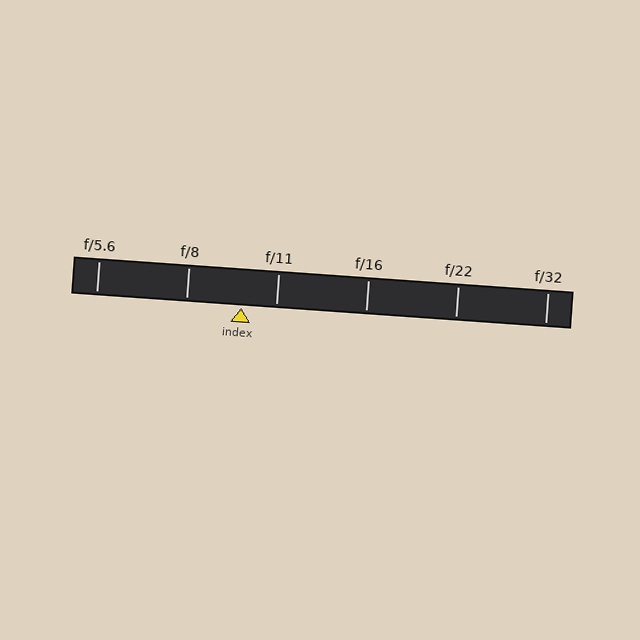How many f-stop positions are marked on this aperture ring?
There are 6 f-stop positions marked.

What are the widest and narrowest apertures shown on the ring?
The widest aperture shown is f/5.6 and the narrowest is f/32.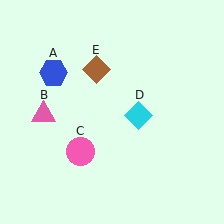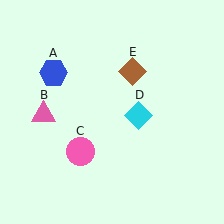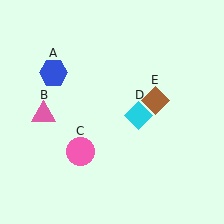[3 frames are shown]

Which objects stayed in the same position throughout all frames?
Blue hexagon (object A) and pink triangle (object B) and pink circle (object C) and cyan diamond (object D) remained stationary.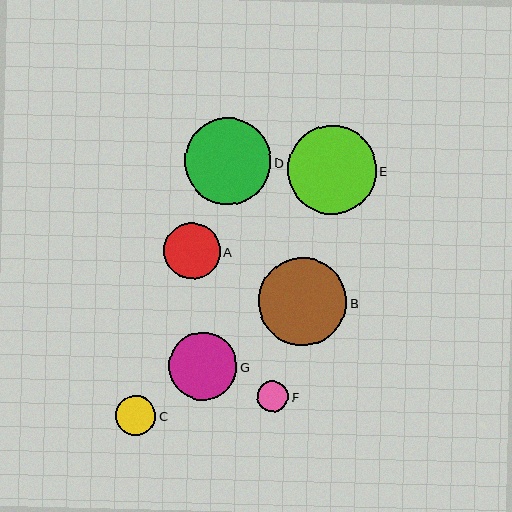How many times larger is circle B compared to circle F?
Circle B is approximately 2.8 times the size of circle F.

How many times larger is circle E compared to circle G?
Circle E is approximately 1.3 times the size of circle G.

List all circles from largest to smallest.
From largest to smallest: E, B, D, G, A, C, F.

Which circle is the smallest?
Circle F is the smallest with a size of approximately 32 pixels.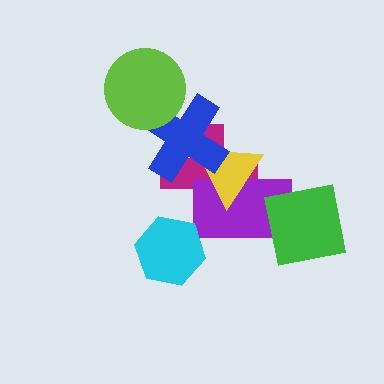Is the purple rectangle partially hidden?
Yes, it is partially covered by another shape.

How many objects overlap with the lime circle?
1 object overlaps with the lime circle.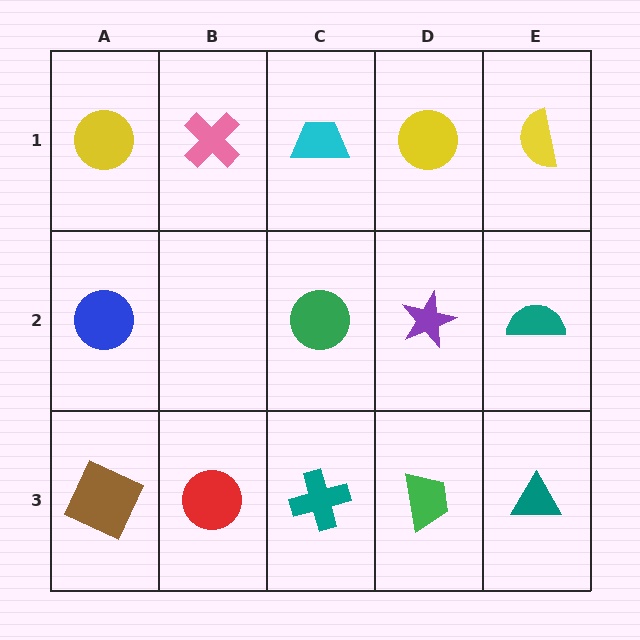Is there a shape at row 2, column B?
No, that cell is empty.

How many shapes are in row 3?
5 shapes.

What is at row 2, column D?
A purple star.